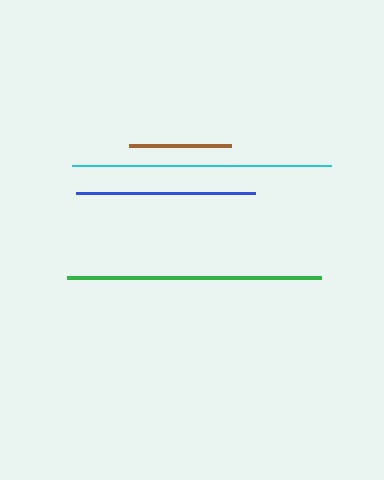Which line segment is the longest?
The cyan line is the longest at approximately 258 pixels.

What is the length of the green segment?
The green segment is approximately 254 pixels long.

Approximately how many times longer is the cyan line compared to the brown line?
The cyan line is approximately 2.5 times the length of the brown line.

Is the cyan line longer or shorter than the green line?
The cyan line is longer than the green line.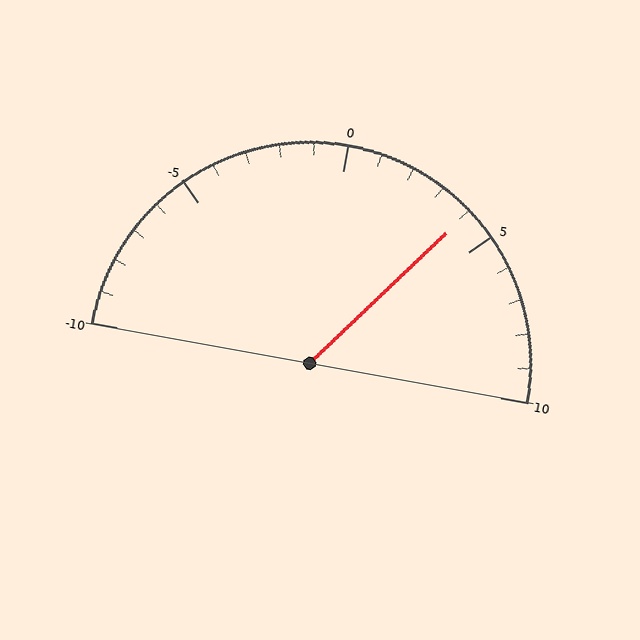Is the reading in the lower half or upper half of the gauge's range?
The reading is in the upper half of the range (-10 to 10).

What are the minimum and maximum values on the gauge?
The gauge ranges from -10 to 10.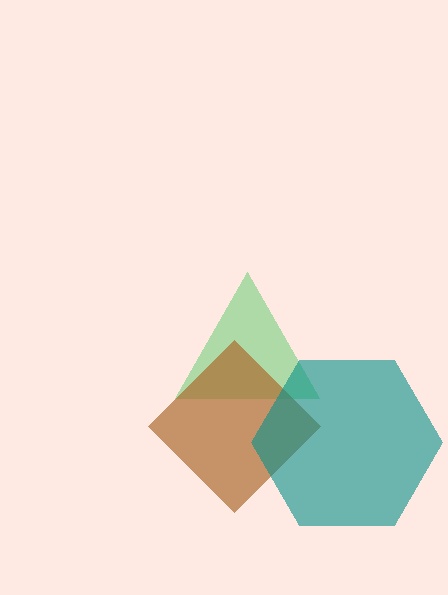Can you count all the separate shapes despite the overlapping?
Yes, there are 3 separate shapes.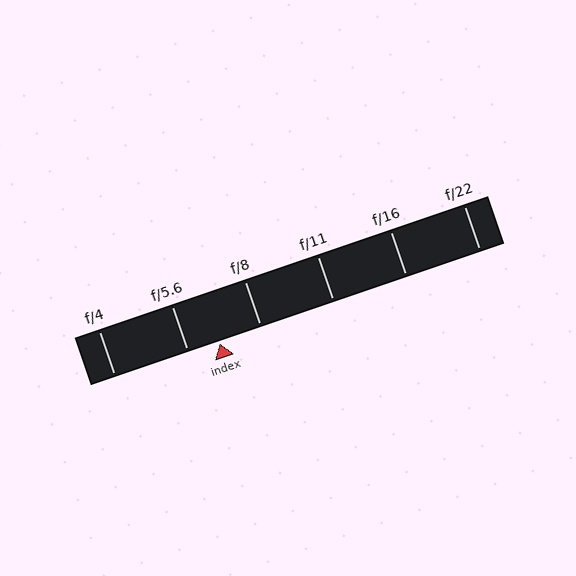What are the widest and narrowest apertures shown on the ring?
The widest aperture shown is f/4 and the narrowest is f/22.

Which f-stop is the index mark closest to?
The index mark is closest to f/5.6.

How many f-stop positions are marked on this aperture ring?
There are 6 f-stop positions marked.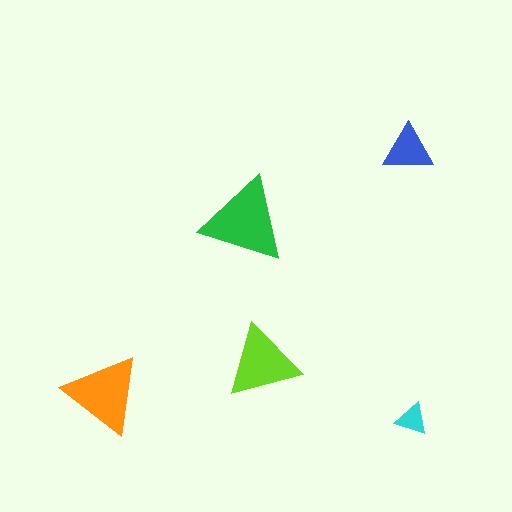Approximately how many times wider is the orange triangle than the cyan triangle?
About 2.5 times wider.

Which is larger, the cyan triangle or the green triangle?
The green one.